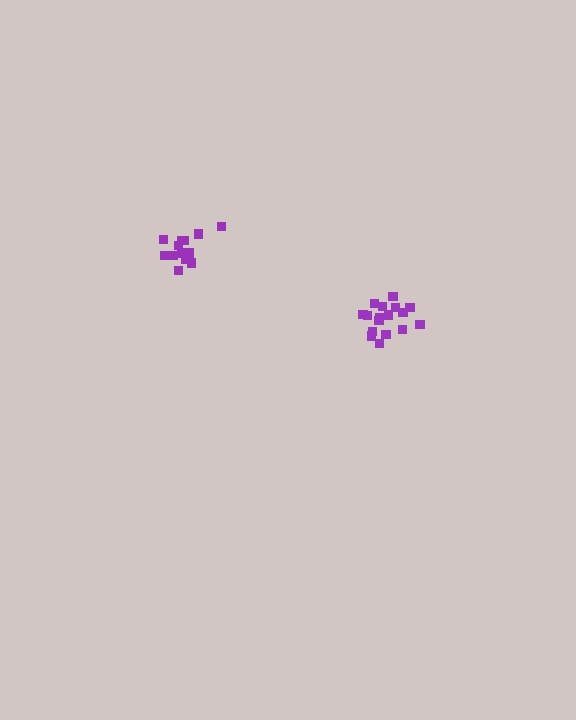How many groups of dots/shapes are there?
There are 2 groups.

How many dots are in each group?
Group 1: 17 dots, Group 2: 15 dots (32 total).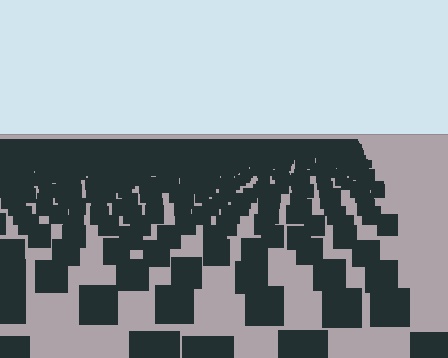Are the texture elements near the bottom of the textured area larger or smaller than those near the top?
Larger. Near the bottom, elements are closer to the viewer and appear at a bigger on-screen size.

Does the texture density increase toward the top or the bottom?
Density increases toward the top.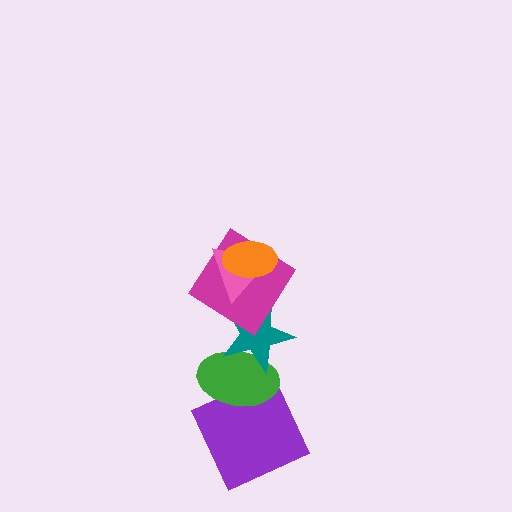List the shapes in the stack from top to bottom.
From top to bottom: the orange ellipse, the pink triangle, the magenta diamond, the teal star, the green ellipse, the purple square.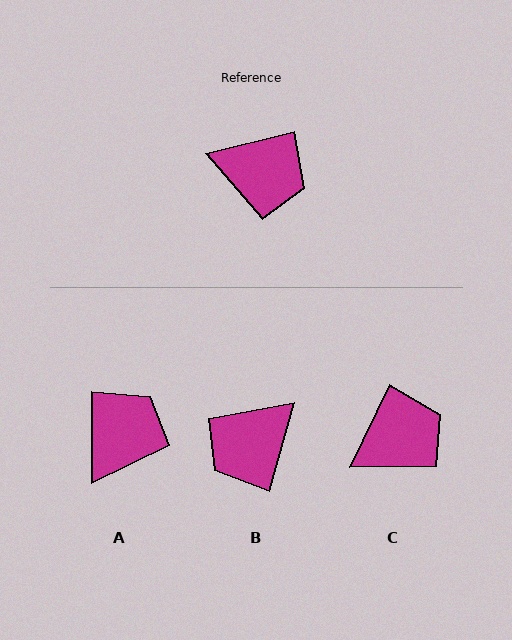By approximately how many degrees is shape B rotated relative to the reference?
Approximately 120 degrees clockwise.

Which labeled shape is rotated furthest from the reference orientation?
B, about 120 degrees away.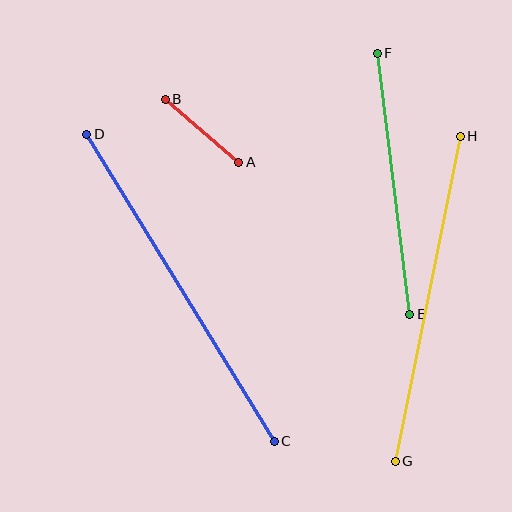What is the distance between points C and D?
The distance is approximately 360 pixels.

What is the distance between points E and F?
The distance is approximately 263 pixels.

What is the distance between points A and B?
The distance is approximately 97 pixels.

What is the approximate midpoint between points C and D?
The midpoint is at approximately (180, 288) pixels.